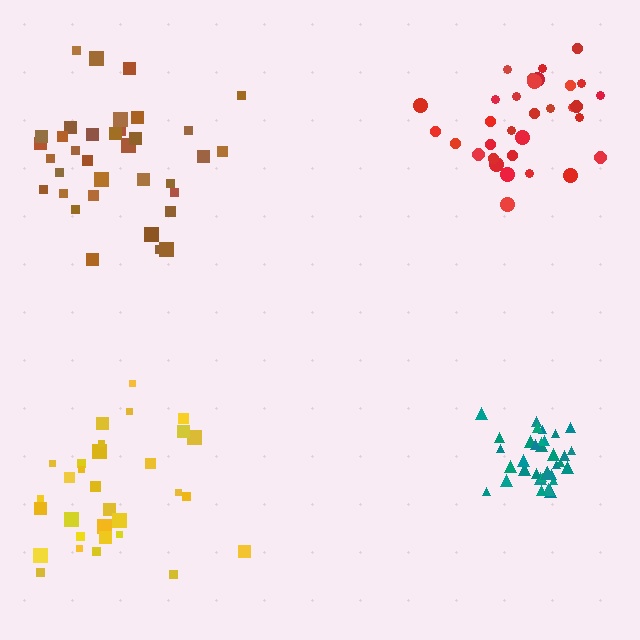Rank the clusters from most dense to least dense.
teal, red, brown, yellow.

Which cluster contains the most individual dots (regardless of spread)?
Brown (35).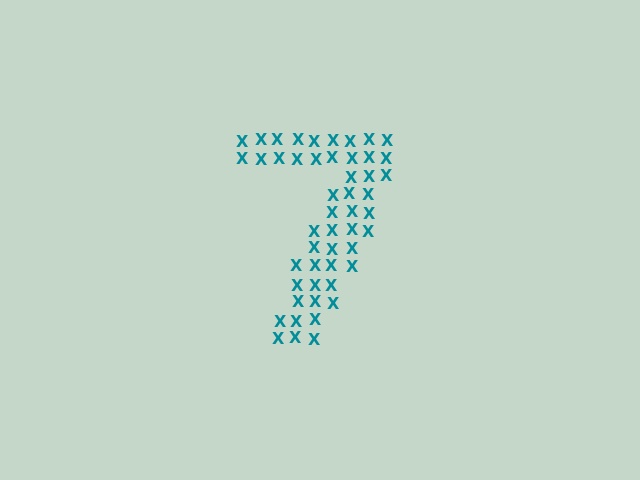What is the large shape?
The large shape is the digit 7.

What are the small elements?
The small elements are letter X's.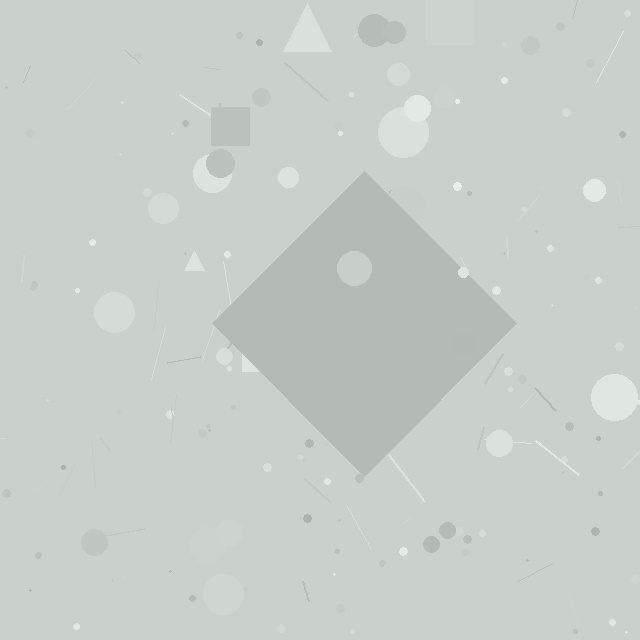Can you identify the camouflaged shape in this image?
The camouflaged shape is a diamond.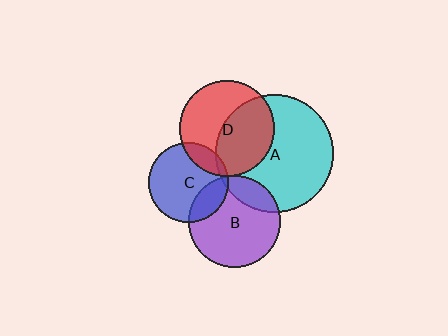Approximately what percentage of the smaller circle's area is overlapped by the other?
Approximately 20%.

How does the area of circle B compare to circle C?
Approximately 1.3 times.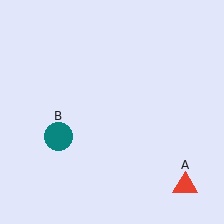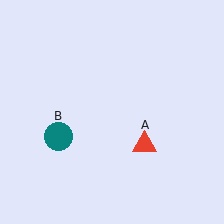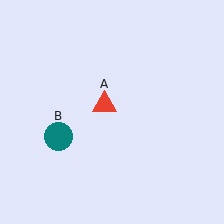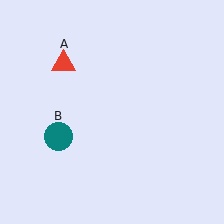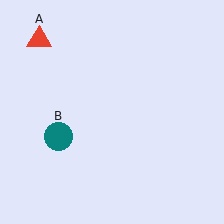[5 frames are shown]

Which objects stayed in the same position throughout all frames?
Teal circle (object B) remained stationary.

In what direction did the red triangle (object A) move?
The red triangle (object A) moved up and to the left.